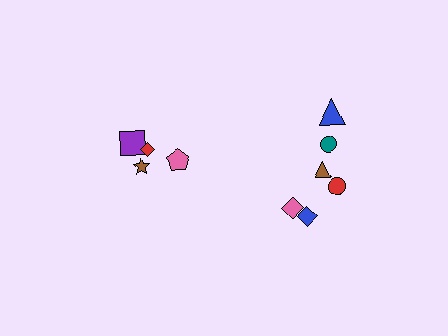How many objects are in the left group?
There are 4 objects.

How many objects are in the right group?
There are 6 objects.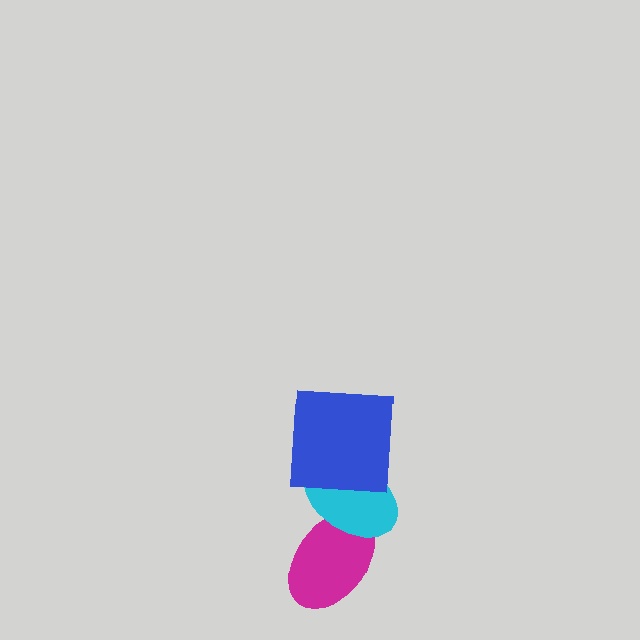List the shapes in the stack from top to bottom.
From top to bottom: the blue square, the cyan ellipse, the magenta ellipse.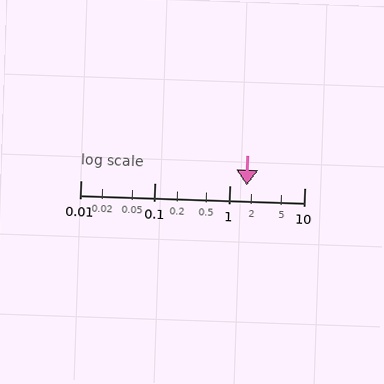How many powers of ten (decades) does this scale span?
The scale spans 3 decades, from 0.01 to 10.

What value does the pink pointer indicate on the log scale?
The pointer indicates approximately 1.7.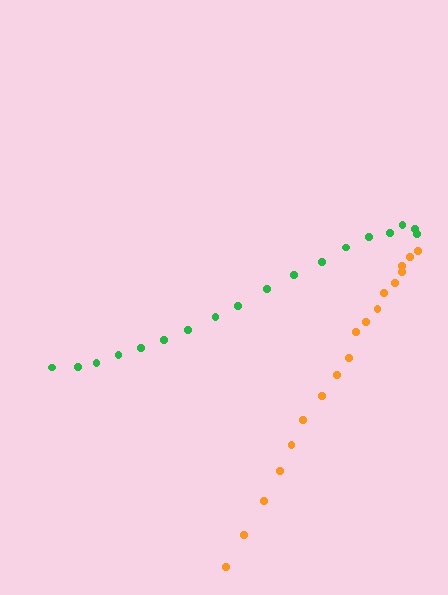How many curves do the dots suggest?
There are 2 distinct paths.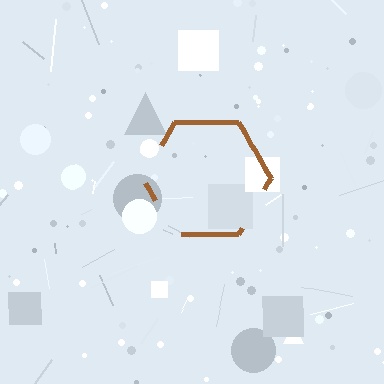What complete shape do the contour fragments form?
The contour fragments form a hexagon.